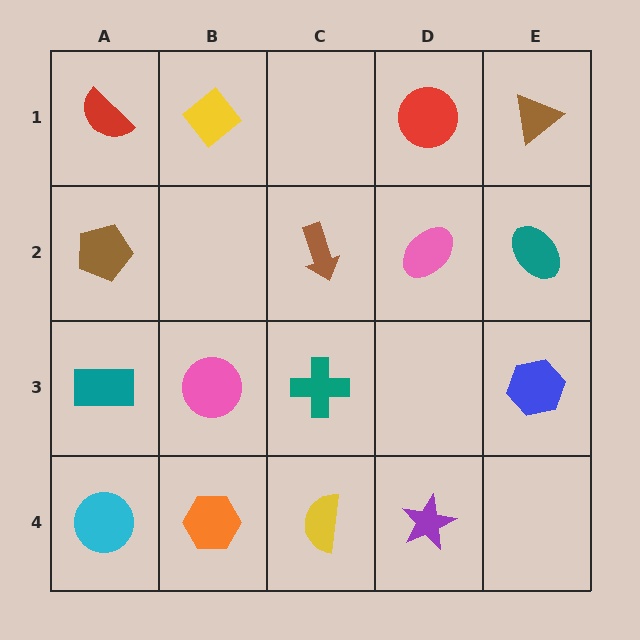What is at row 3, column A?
A teal rectangle.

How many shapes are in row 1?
4 shapes.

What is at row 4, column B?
An orange hexagon.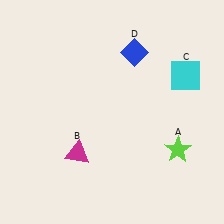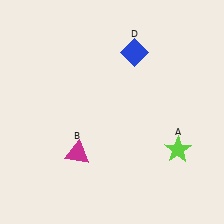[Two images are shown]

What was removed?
The cyan square (C) was removed in Image 2.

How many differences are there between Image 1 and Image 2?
There is 1 difference between the two images.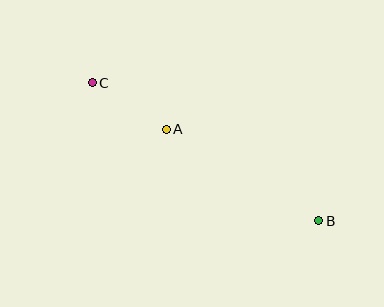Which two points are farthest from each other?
Points B and C are farthest from each other.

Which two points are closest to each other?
Points A and C are closest to each other.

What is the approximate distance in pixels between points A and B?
The distance between A and B is approximately 178 pixels.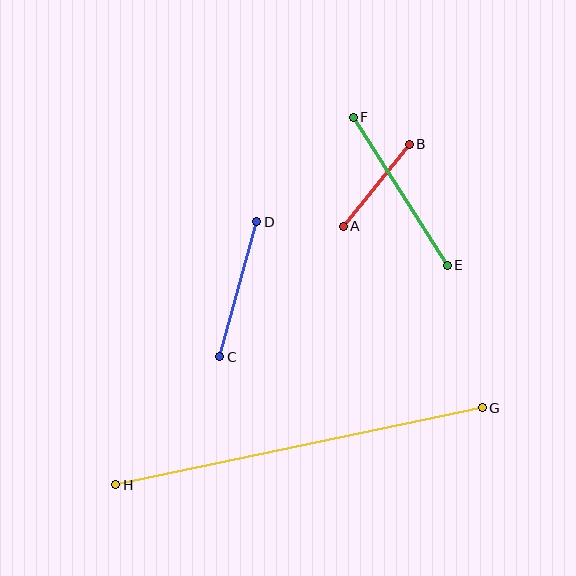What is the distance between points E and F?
The distance is approximately 176 pixels.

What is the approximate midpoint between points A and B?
The midpoint is at approximately (376, 185) pixels.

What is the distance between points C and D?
The distance is approximately 140 pixels.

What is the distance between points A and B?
The distance is approximately 105 pixels.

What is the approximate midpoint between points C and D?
The midpoint is at approximately (238, 289) pixels.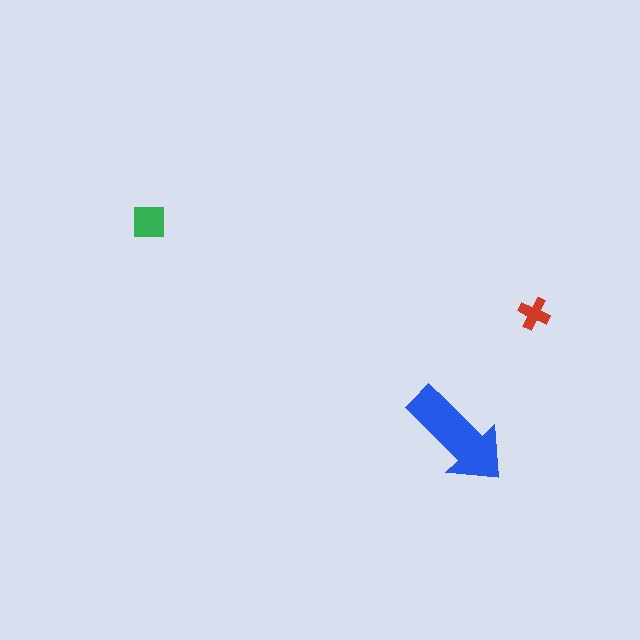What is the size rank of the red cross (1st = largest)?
3rd.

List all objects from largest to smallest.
The blue arrow, the green square, the red cross.